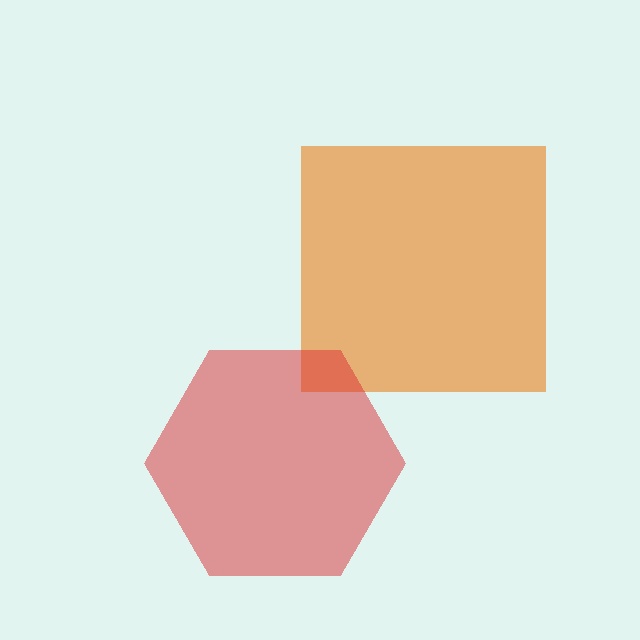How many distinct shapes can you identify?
There are 2 distinct shapes: an orange square, a red hexagon.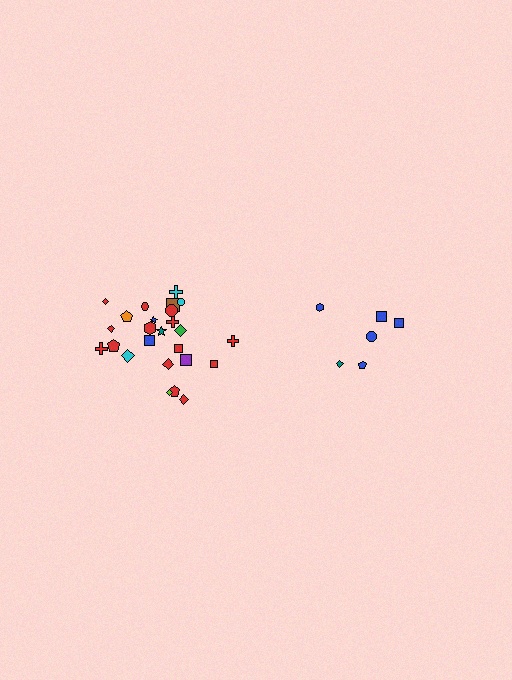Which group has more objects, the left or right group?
The left group.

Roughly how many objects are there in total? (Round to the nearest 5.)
Roughly 30 objects in total.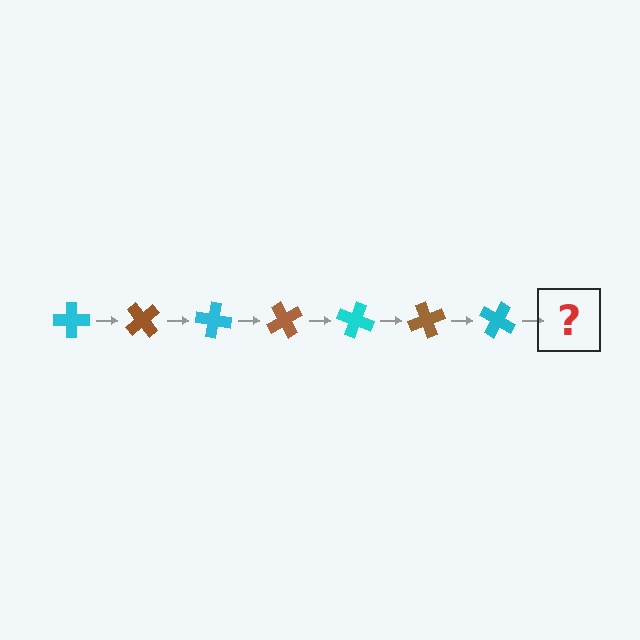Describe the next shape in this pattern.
It should be a brown cross, rotated 350 degrees from the start.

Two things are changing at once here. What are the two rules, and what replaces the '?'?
The two rules are that it rotates 50 degrees each step and the color cycles through cyan and brown. The '?' should be a brown cross, rotated 350 degrees from the start.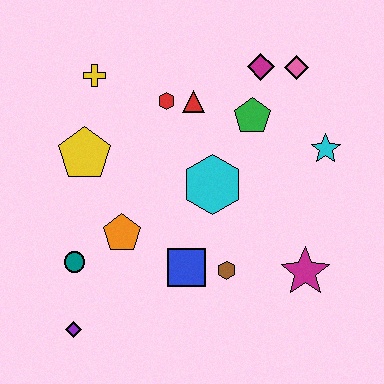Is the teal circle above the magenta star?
Yes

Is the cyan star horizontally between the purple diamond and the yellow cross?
No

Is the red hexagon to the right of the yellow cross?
Yes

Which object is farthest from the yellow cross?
The magenta star is farthest from the yellow cross.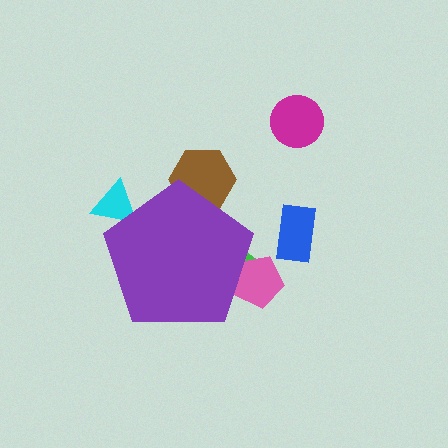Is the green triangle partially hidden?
Yes, the green triangle is partially hidden behind the purple pentagon.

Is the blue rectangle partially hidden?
No, the blue rectangle is fully visible.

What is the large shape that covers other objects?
A purple pentagon.